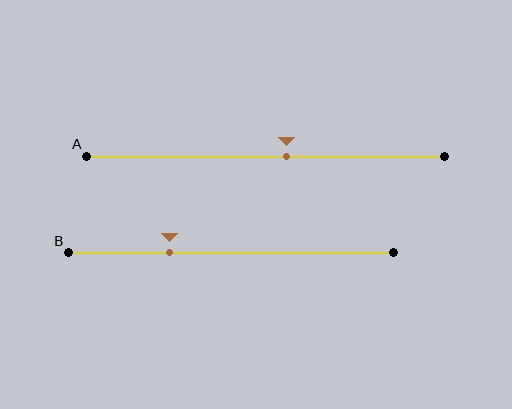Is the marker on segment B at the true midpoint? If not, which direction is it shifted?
No, the marker on segment B is shifted to the left by about 19% of the segment length.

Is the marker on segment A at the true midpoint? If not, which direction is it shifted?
No, the marker on segment A is shifted to the right by about 6% of the segment length.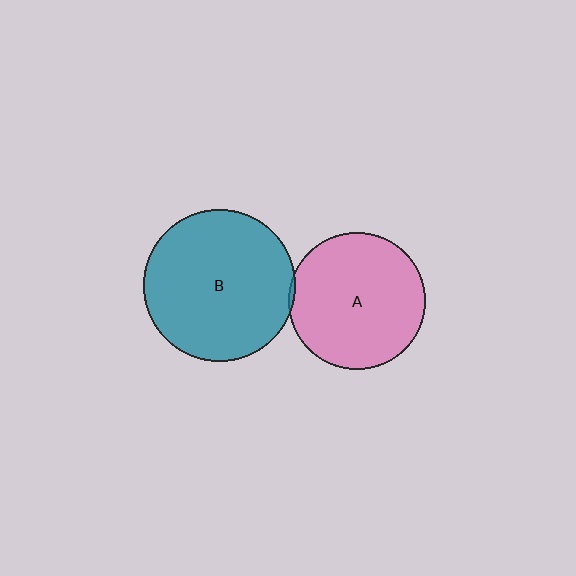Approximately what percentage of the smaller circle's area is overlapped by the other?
Approximately 5%.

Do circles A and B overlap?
Yes.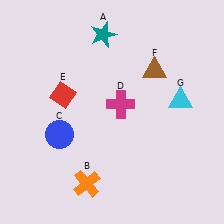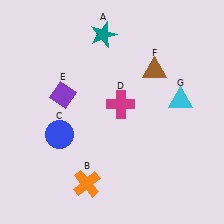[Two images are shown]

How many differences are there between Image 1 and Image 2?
There is 1 difference between the two images.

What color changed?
The diamond (E) changed from red in Image 1 to purple in Image 2.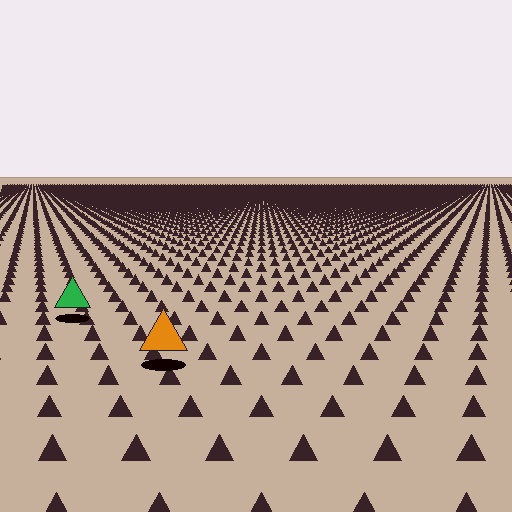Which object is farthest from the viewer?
The green triangle is farthest from the viewer. It appears smaller and the ground texture around it is denser.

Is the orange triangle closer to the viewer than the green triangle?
Yes. The orange triangle is closer — you can tell from the texture gradient: the ground texture is coarser near it.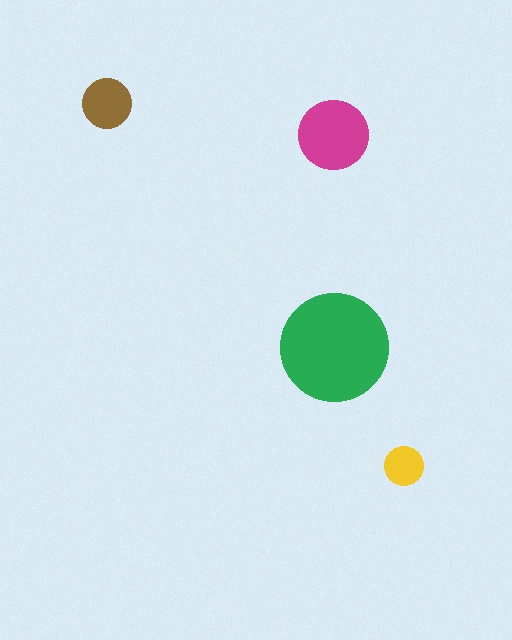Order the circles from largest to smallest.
the green one, the magenta one, the brown one, the yellow one.